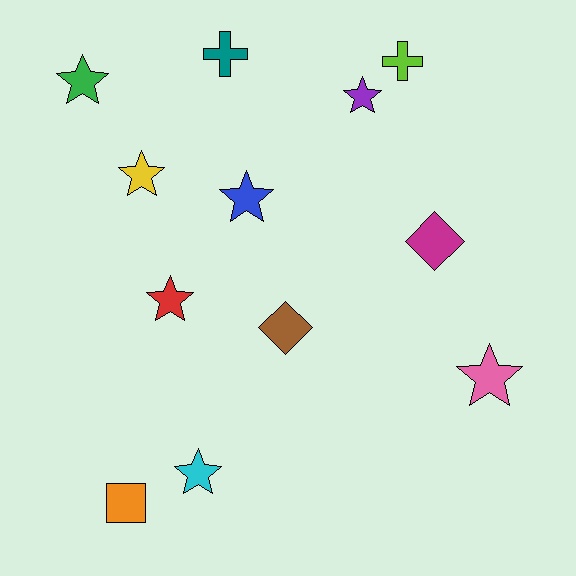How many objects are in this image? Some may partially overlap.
There are 12 objects.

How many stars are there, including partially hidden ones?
There are 7 stars.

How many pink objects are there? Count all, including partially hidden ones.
There is 1 pink object.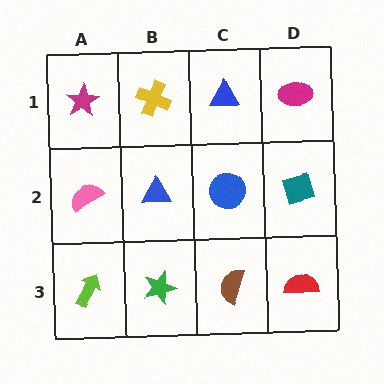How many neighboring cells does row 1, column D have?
2.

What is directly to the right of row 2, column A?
A blue triangle.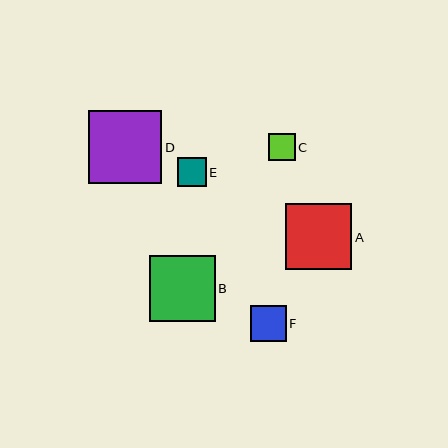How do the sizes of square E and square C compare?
Square E and square C are approximately the same size.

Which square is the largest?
Square D is the largest with a size of approximately 73 pixels.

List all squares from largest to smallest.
From largest to smallest: D, A, B, F, E, C.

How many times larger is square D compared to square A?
Square D is approximately 1.1 times the size of square A.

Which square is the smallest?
Square C is the smallest with a size of approximately 27 pixels.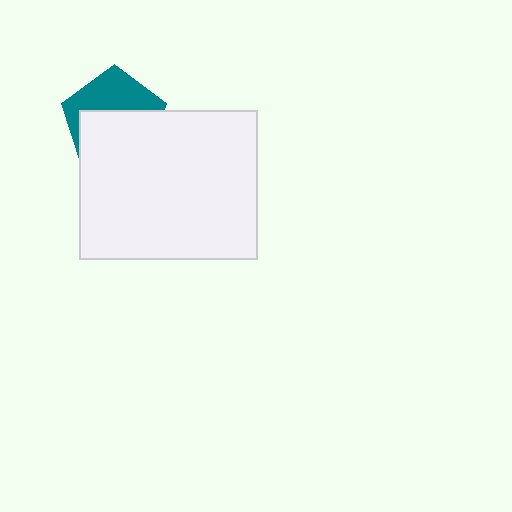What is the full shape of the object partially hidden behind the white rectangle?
The partially hidden object is a teal pentagon.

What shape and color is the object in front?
The object in front is a white rectangle.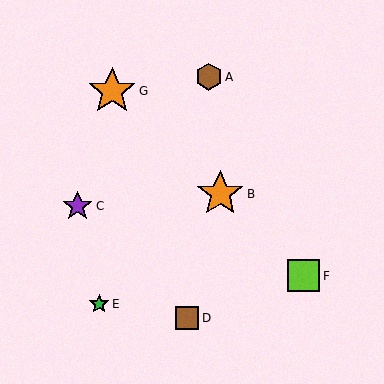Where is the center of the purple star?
The center of the purple star is at (78, 206).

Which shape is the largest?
The orange star (labeled G) is the largest.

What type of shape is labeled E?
Shape E is a green star.